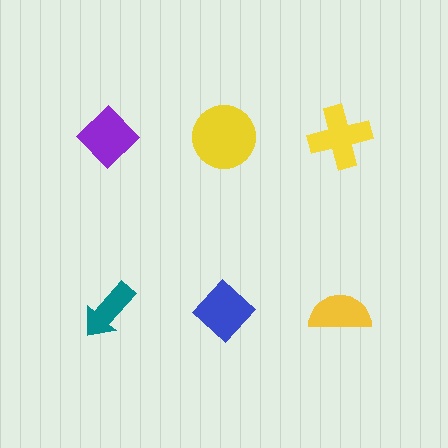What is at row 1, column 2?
A yellow circle.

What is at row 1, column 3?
A yellow cross.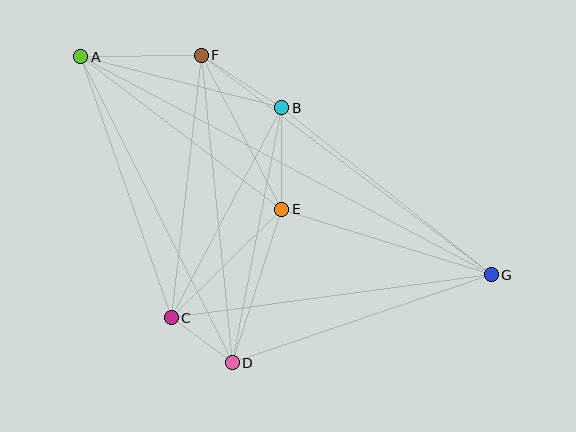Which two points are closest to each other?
Points C and D are closest to each other.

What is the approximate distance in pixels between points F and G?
The distance between F and G is approximately 364 pixels.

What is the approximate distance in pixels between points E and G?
The distance between E and G is approximately 220 pixels.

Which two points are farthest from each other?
Points A and G are farthest from each other.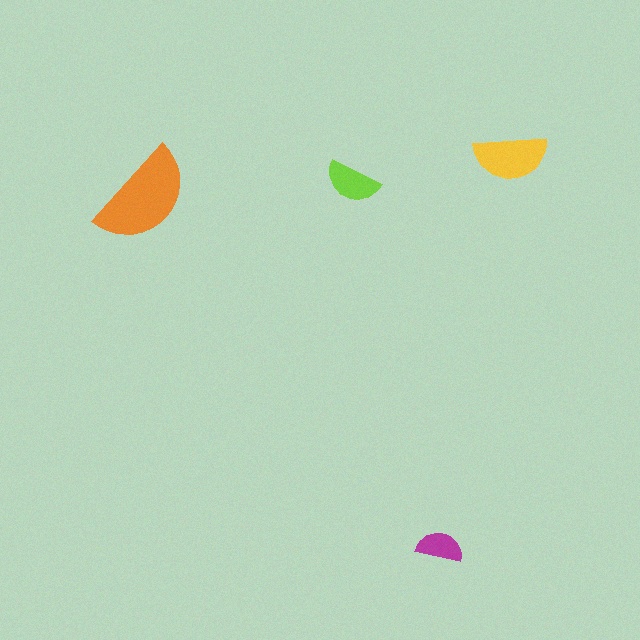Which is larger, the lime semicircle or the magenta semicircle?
The lime one.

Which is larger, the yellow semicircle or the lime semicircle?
The yellow one.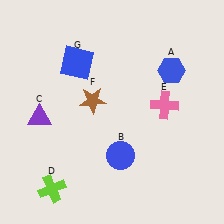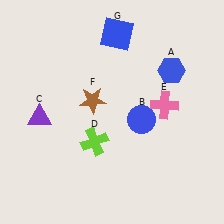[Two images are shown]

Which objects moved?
The objects that moved are: the blue circle (B), the lime cross (D), the blue square (G).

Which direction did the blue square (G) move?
The blue square (G) moved right.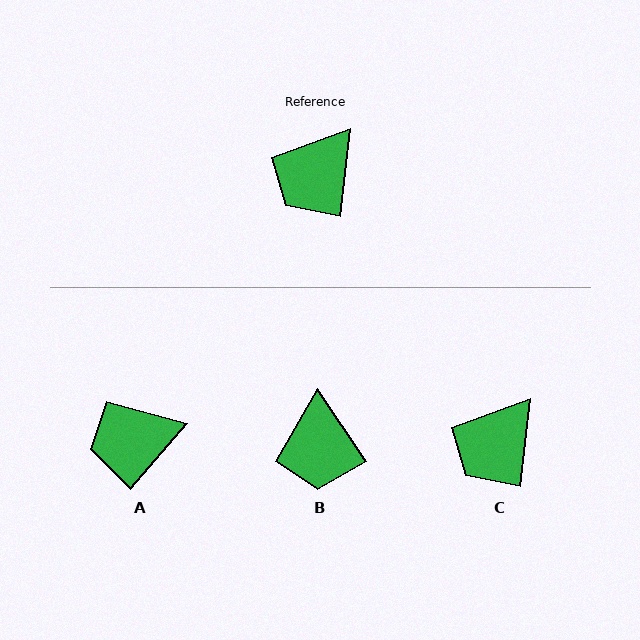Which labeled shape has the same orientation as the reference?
C.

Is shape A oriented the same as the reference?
No, it is off by about 34 degrees.